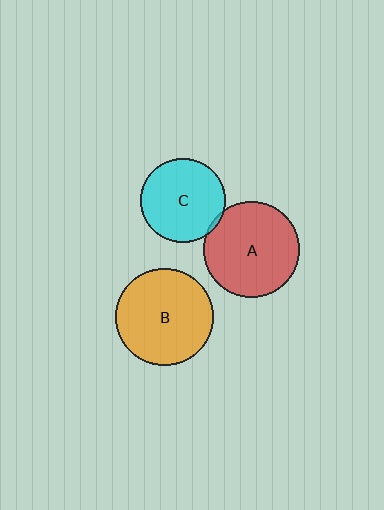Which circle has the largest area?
Circle B (orange).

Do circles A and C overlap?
Yes.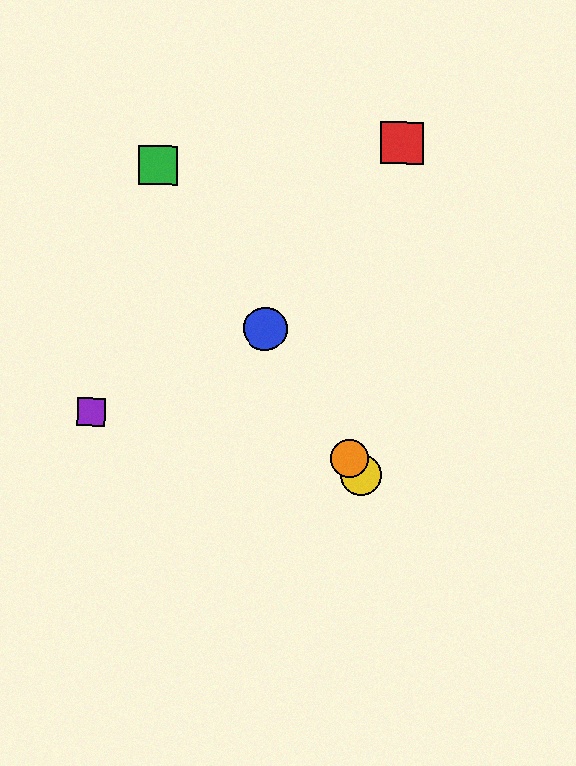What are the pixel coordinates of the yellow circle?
The yellow circle is at (361, 475).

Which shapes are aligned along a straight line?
The blue circle, the green square, the yellow circle, the orange circle are aligned along a straight line.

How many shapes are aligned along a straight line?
4 shapes (the blue circle, the green square, the yellow circle, the orange circle) are aligned along a straight line.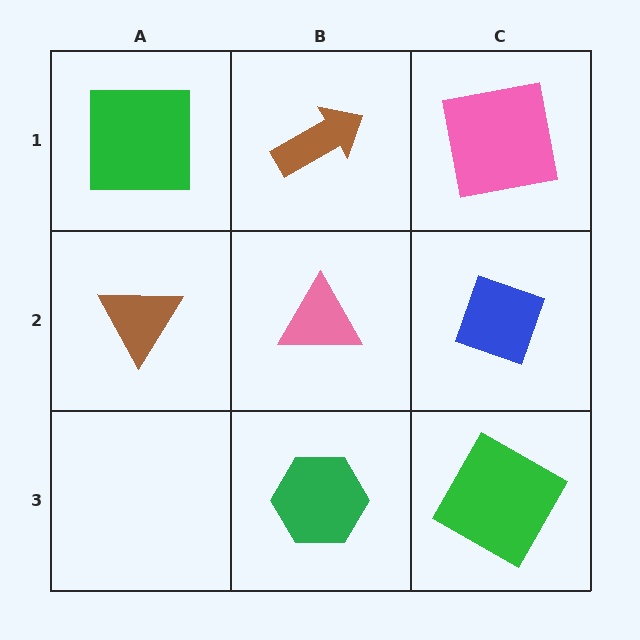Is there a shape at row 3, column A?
No, that cell is empty.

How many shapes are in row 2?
3 shapes.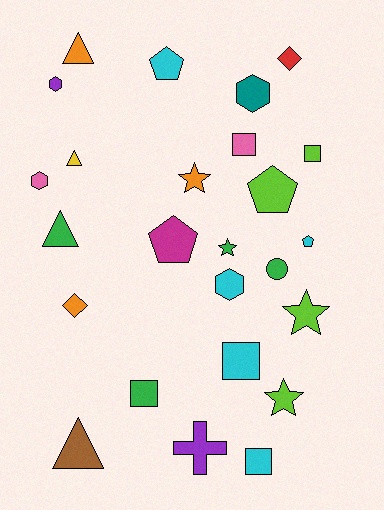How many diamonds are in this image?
There are 2 diamonds.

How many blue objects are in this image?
There are no blue objects.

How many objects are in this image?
There are 25 objects.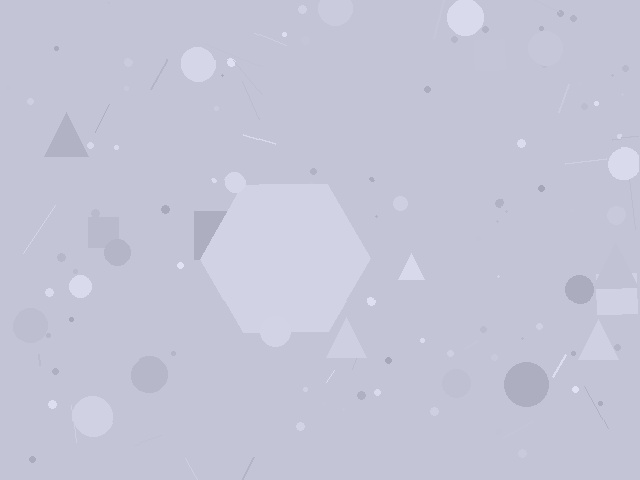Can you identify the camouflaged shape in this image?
The camouflaged shape is a hexagon.